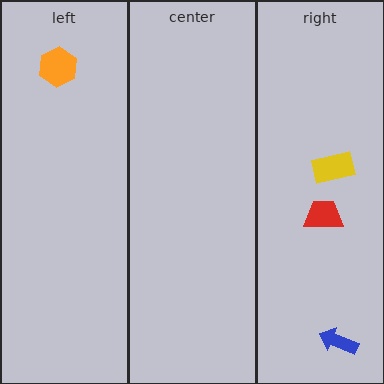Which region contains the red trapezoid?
The right region.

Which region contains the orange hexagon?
The left region.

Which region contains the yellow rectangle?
The right region.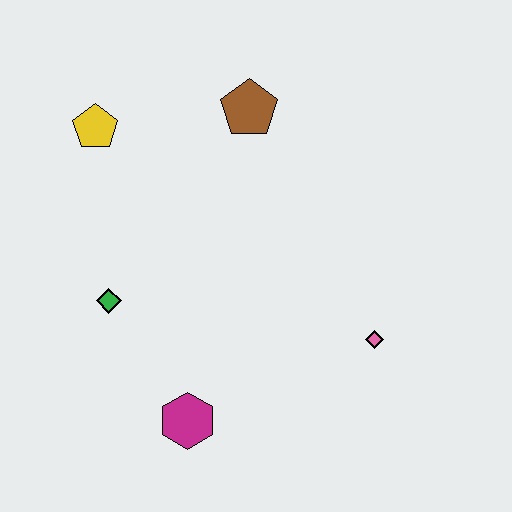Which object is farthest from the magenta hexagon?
The brown pentagon is farthest from the magenta hexagon.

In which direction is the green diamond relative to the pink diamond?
The green diamond is to the left of the pink diamond.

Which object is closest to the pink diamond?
The magenta hexagon is closest to the pink diamond.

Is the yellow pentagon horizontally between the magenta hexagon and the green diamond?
No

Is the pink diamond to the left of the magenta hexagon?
No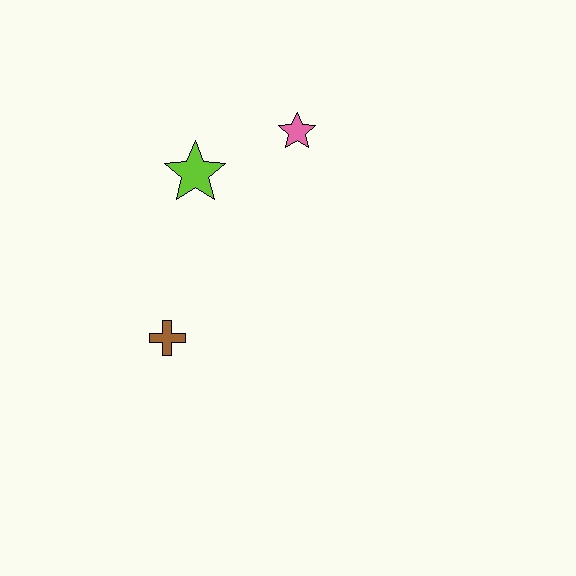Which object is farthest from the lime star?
The brown cross is farthest from the lime star.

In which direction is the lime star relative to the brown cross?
The lime star is above the brown cross.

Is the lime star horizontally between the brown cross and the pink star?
Yes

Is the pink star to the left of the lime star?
No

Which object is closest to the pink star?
The lime star is closest to the pink star.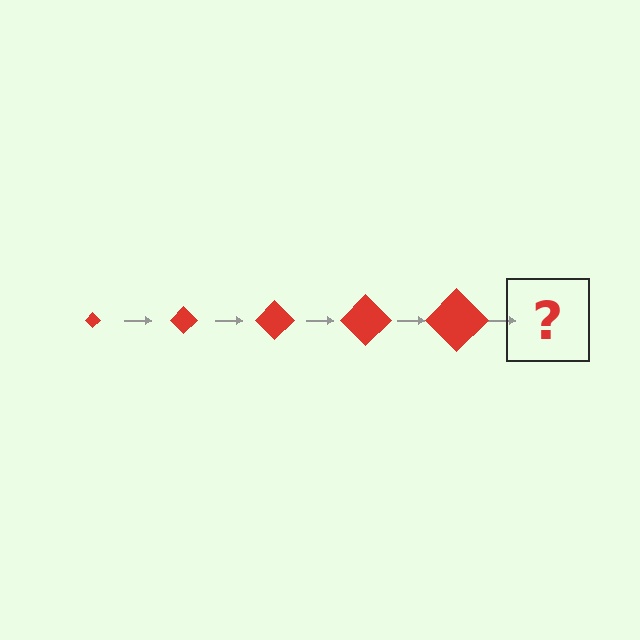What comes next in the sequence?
The next element should be a red diamond, larger than the previous one.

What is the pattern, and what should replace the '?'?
The pattern is that the diamond gets progressively larger each step. The '?' should be a red diamond, larger than the previous one.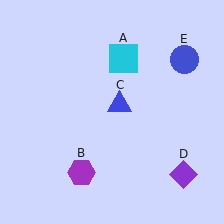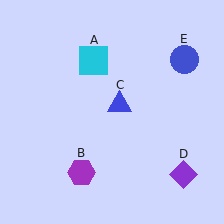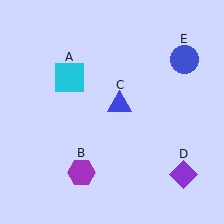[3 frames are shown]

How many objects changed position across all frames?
1 object changed position: cyan square (object A).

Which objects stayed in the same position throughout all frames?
Purple hexagon (object B) and blue triangle (object C) and purple diamond (object D) and blue circle (object E) remained stationary.